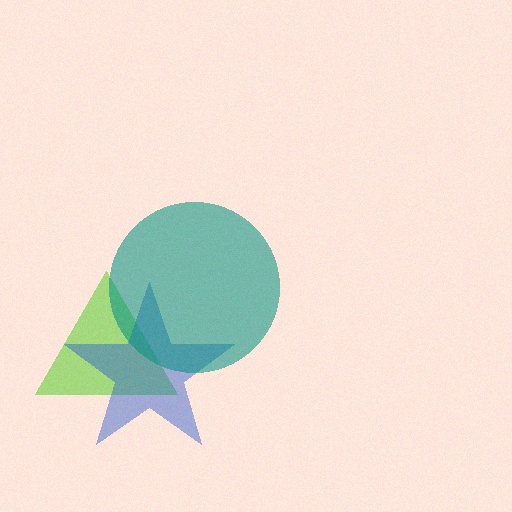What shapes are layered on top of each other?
The layered shapes are: a lime triangle, a blue star, a teal circle.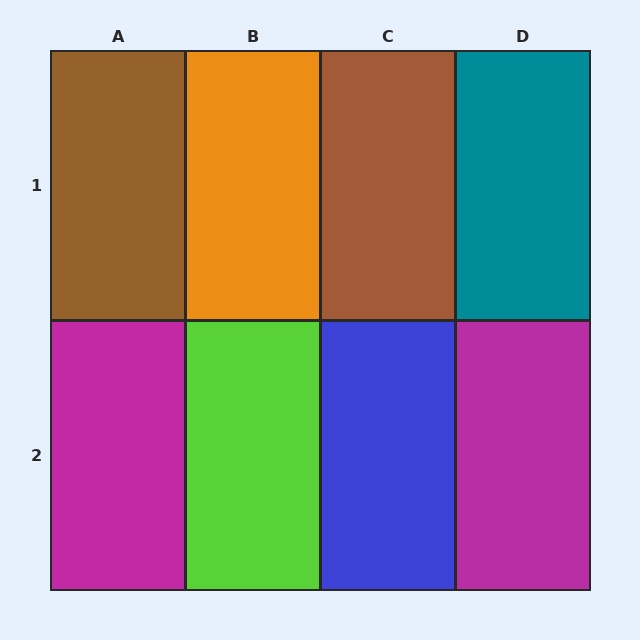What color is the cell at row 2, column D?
Magenta.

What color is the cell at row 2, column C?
Blue.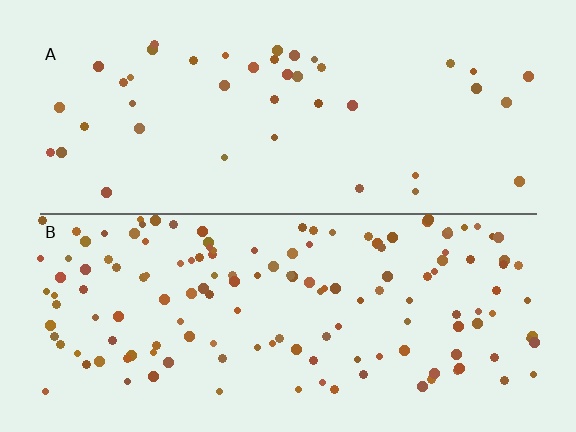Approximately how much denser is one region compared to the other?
Approximately 3.5× — region B over region A.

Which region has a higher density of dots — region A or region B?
B (the bottom).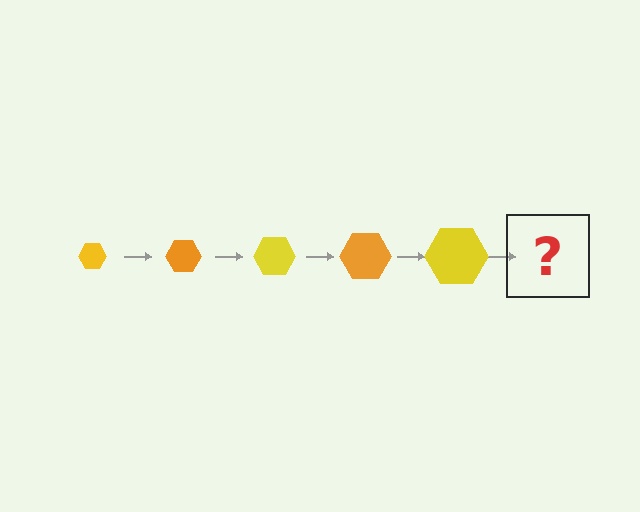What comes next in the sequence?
The next element should be an orange hexagon, larger than the previous one.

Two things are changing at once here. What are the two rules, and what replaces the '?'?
The two rules are that the hexagon grows larger each step and the color cycles through yellow and orange. The '?' should be an orange hexagon, larger than the previous one.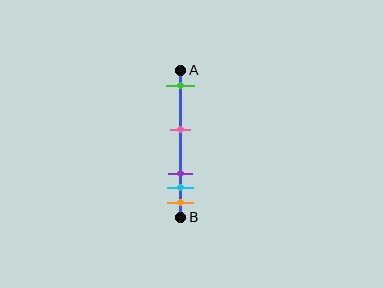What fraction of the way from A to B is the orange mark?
The orange mark is approximately 90% (0.9) of the way from A to B.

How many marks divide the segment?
There are 5 marks dividing the segment.